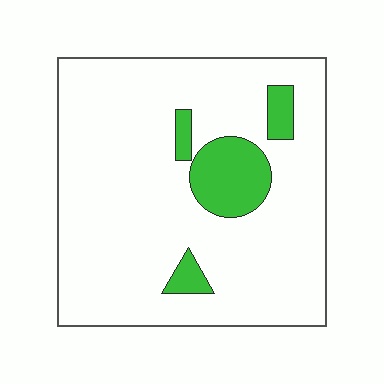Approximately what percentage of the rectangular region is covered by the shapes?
Approximately 10%.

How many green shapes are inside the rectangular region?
4.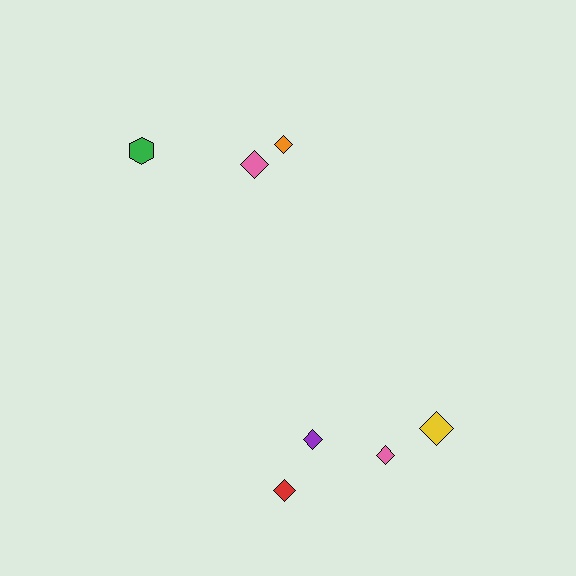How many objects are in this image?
There are 7 objects.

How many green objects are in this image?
There is 1 green object.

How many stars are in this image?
There are no stars.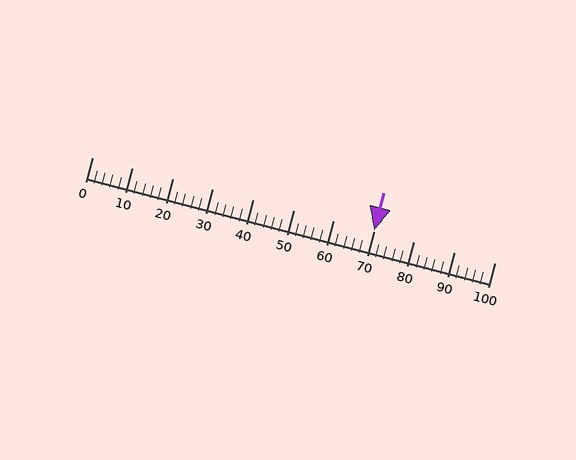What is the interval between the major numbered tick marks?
The major tick marks are spaced 10 units apart.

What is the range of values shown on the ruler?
The ruler shows values from 0 to 100.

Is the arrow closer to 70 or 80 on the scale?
The arrow is closer to 70.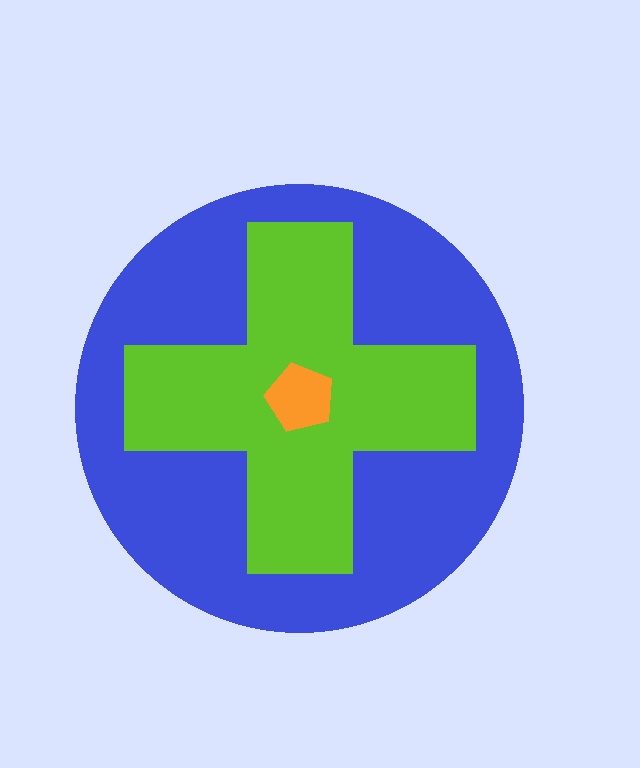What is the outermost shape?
The blue circle.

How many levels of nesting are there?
3.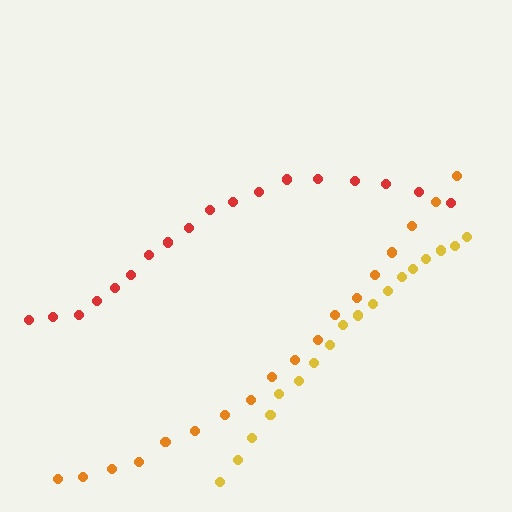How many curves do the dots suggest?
There are 3 distinct paths.